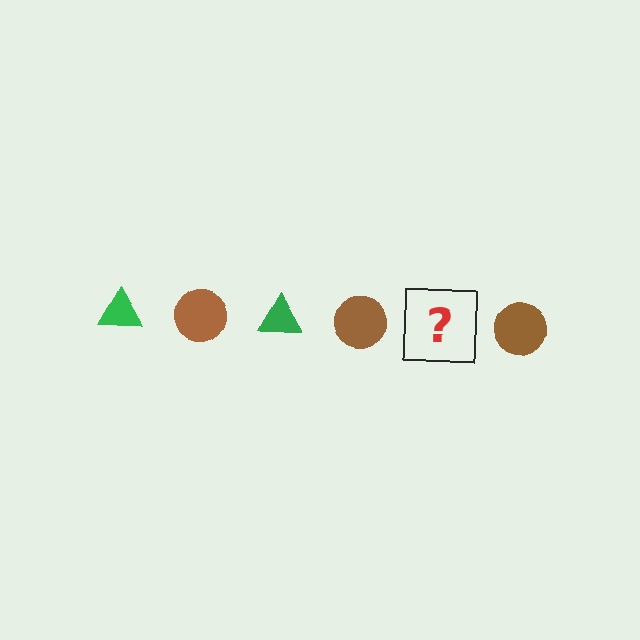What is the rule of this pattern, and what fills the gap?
The rule is that the pattern alternates between green triangle and brown circle. The gap should be filled with a green triangle.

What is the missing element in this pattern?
The missing element is a green triangle.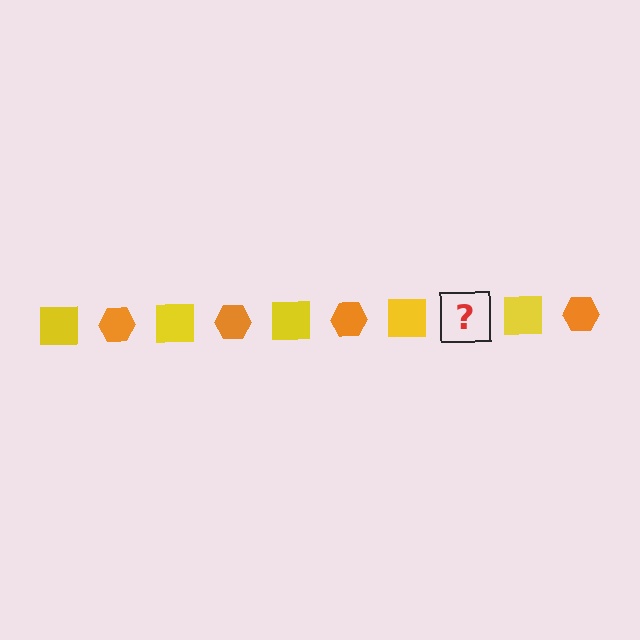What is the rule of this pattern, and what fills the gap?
The rule is that the pattern alternates between yellow square and orange hexagon. The gap should be filled with an orange hexagon.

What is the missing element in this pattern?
The missing element is an orange hexagon.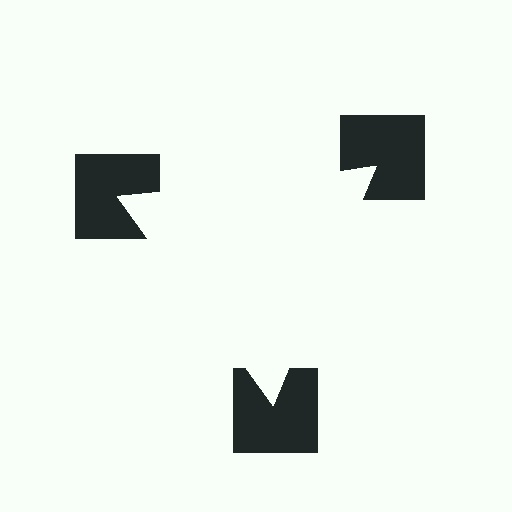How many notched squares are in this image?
There are 3 — one at each vertex of the illusory triangle.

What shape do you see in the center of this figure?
An illusory triangle — its edges are inferred from the aligned wedge cuts in the notched squares, not physically drawn.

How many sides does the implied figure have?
3 sides.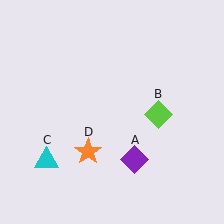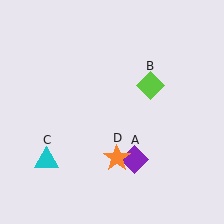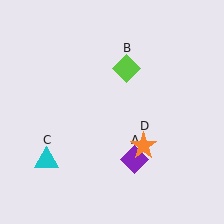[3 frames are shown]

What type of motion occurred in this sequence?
The lime diamond (object B), orange star (object D) rotated counterclockwise around the center of the scene.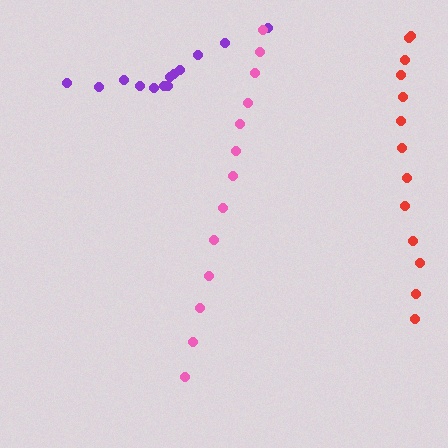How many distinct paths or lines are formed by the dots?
There are 3 distinct paths.